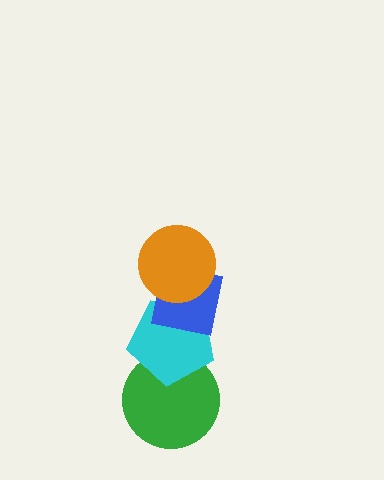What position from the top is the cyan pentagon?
The cyan pentagon is 3rd from the top.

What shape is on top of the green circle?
The cyan pentagon is on top of the green circle.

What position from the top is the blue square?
The blue square is 2nd from the top.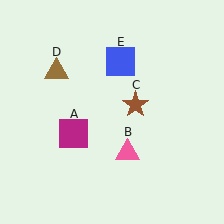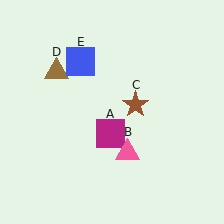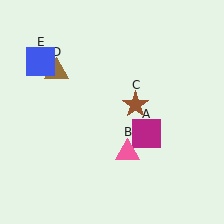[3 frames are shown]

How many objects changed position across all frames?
2 objects changed position: magenta square (object A), blue square (object E).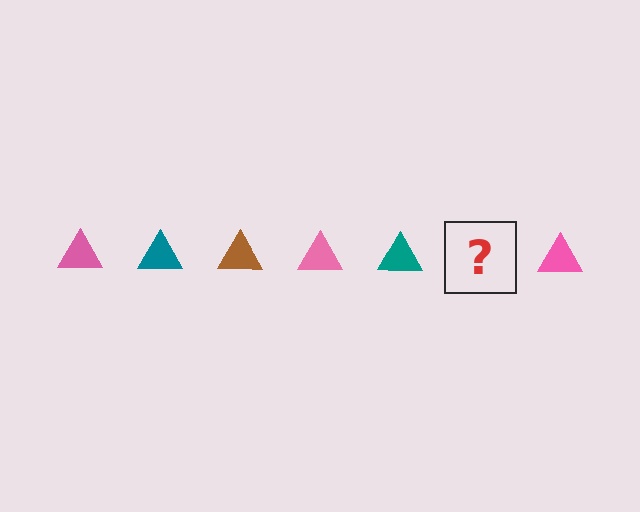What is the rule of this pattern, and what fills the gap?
The rule is that the pattern cycles through pink, teal, brown triangles. The gap should be filled with a brown triangle.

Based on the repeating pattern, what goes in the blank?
The blank should be a brown triangle.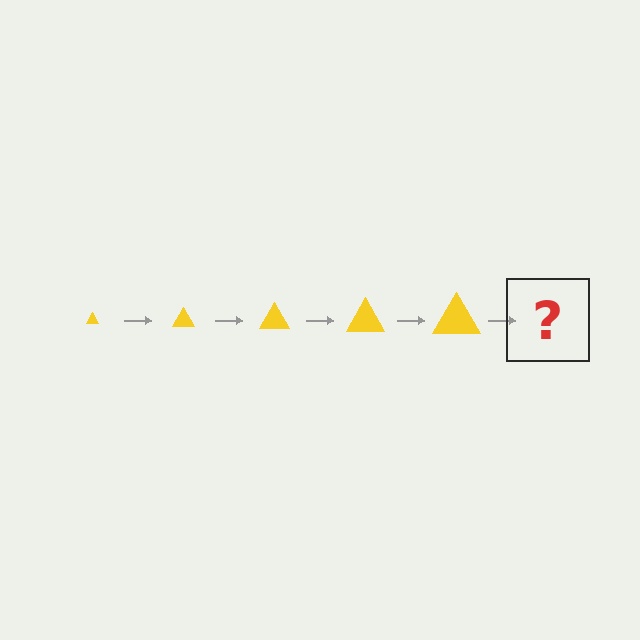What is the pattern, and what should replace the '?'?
The pattern is that the triangle gets progressively larger each step. The '?' should be a yellow triangle, larger than the previous one.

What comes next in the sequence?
The next element should be a yellow triangle, larger than the previous one.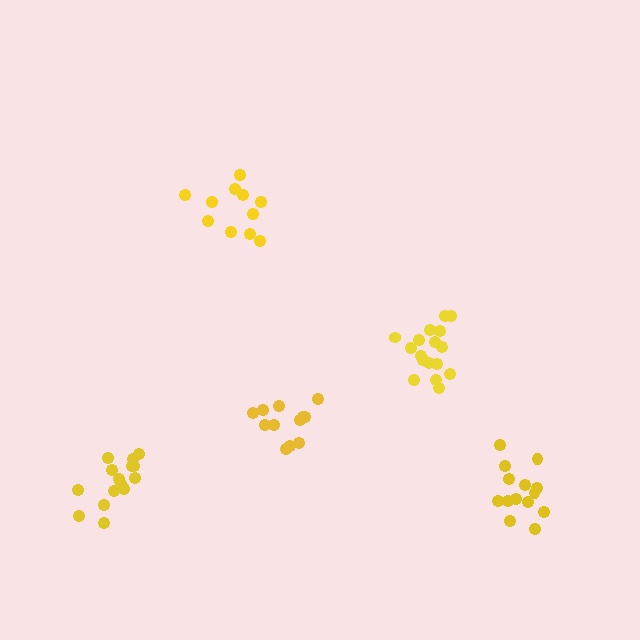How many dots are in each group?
Group 1: 11 dots, Group 2: 17 dots, Group 3: 12 dots, Group 4: 14 dots, Group 5: 15 dots (69 total).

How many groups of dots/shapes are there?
There are 5 groups.